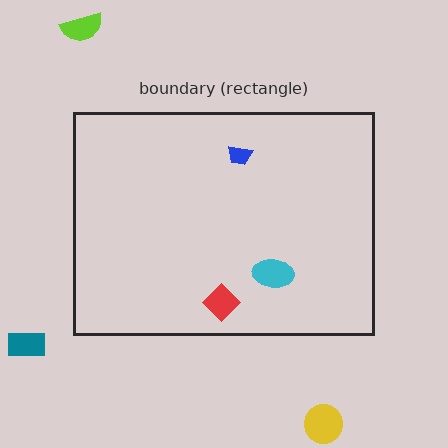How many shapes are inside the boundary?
3 inside, 3 outside.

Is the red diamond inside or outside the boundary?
Inside.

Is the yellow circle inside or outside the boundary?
Outside.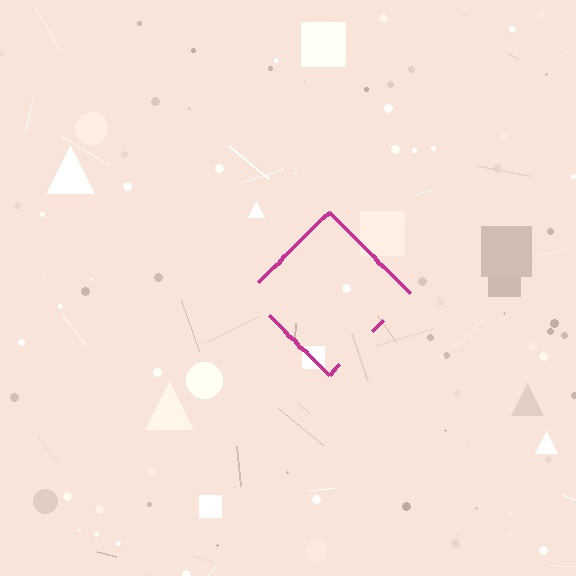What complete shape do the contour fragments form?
The contour fragments form a diamond.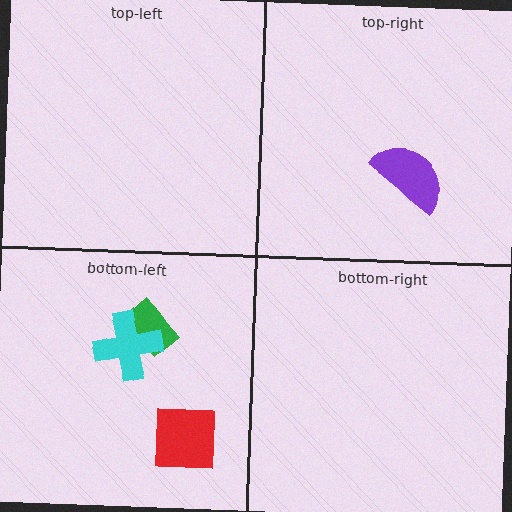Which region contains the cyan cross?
The bottom-left region.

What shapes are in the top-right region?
The purple semicircle.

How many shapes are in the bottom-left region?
3.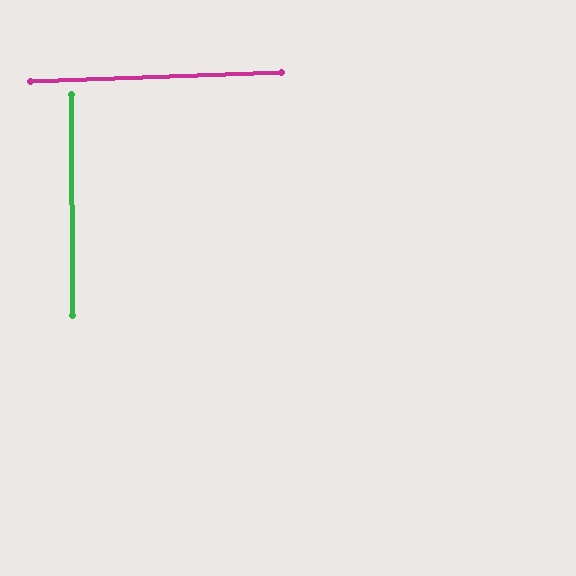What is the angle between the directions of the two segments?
Approximately 88 degrees.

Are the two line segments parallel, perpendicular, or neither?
Perpendicular — they meet at approximately 88°.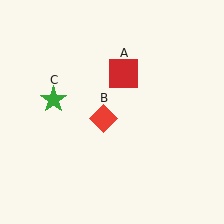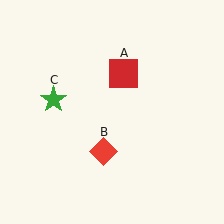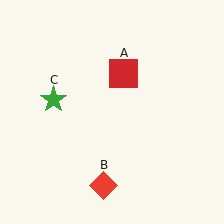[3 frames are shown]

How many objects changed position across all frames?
1 object changed position: red diamond (object B).